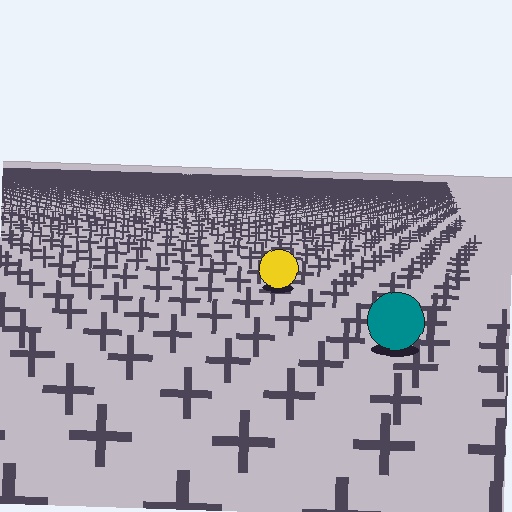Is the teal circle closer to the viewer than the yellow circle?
Yes. The teal circle is closer — you can tell from the texture gradient: the ground texture is coarser near it.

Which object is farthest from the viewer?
The yellow circle is farthest from the viewer. It appears smaller and the ground texture around it is denser.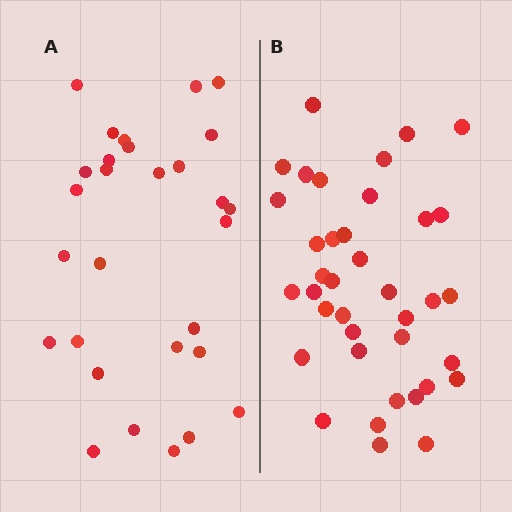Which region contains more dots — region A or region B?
Region B (the right region) has more dots.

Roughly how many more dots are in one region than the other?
Region B has roughly 8 or so more dots than region A.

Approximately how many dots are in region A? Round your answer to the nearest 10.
About 30 dots. (The exact count is 29, which rounds to 30.)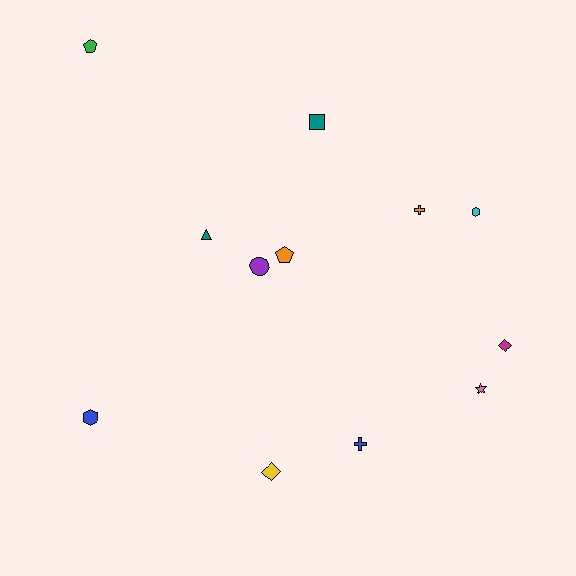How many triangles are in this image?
There is 1 triangle.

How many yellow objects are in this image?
There is 1 yellow object.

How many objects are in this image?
There are 12 objects.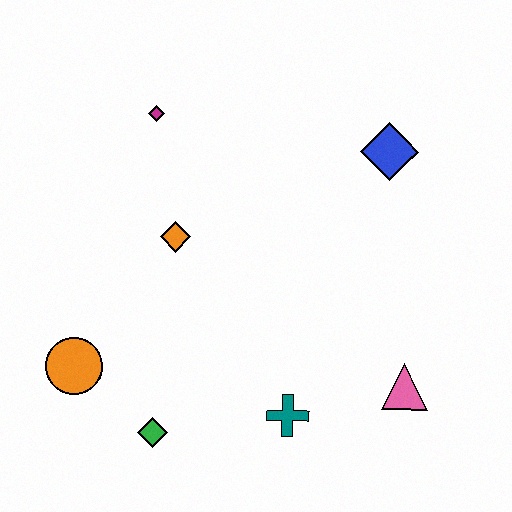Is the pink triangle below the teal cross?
No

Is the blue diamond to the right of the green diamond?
Yes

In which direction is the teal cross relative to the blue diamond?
The teal cross is below the blue diamond.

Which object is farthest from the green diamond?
The blue diamond is farthest from the green diamond.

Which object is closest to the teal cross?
The pink triangle is closest to the teal cross.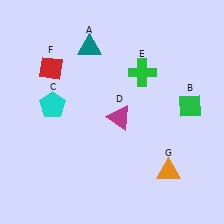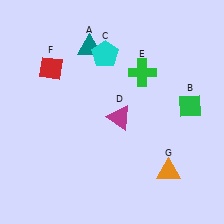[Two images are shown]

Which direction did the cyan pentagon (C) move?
The cyan pentagon (C) moved right.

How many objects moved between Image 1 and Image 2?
1 object moved between the two images.